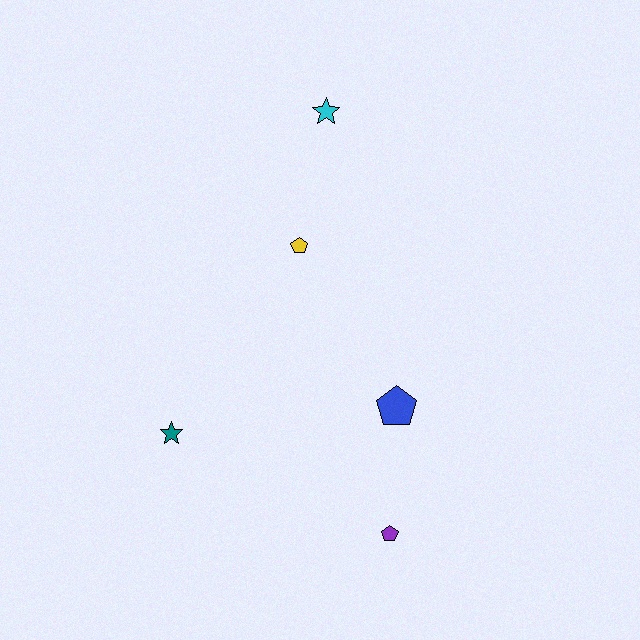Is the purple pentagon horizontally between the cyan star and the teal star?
No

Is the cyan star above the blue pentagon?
Yes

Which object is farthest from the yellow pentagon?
The purple pentagon is farthest from the yellow pentagon.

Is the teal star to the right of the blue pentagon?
No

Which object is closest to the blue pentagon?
The purple pentagon is closest to the blue pentagon.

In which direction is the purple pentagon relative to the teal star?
The purple pentagon is to the right of the teal star.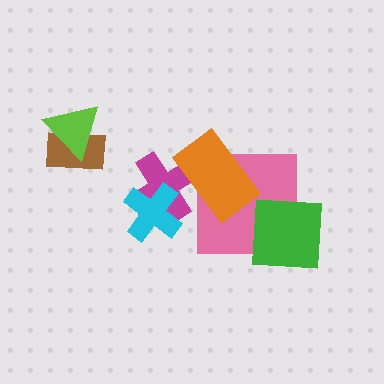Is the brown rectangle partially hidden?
Yes, it is partially covered by another shape.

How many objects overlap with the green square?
1 object overlaps with the green square.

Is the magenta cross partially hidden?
Yes, it is partially covered by another shape.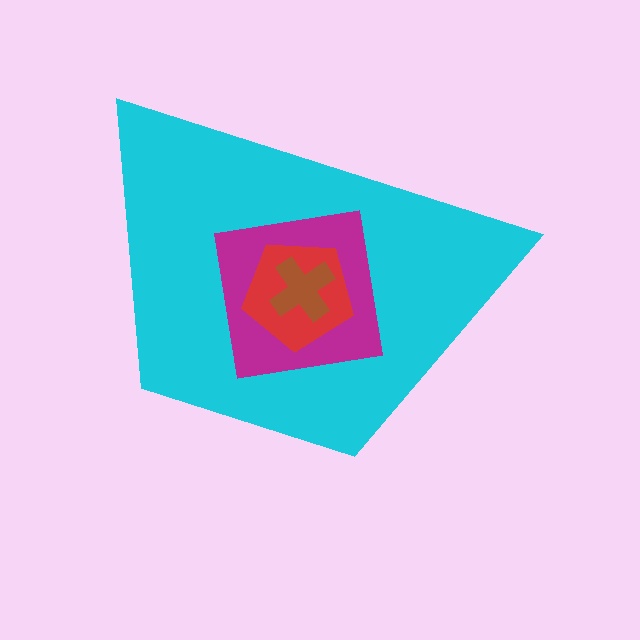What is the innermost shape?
The brown cross.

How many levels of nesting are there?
4.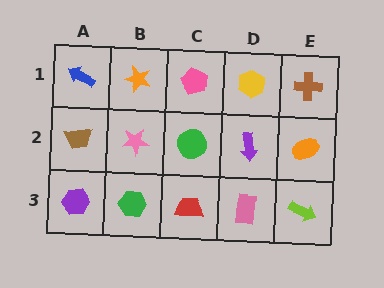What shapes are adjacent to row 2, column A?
A blue arrow (row 1, column A), a purple hexagon (row 3, column A), a pink star (row 2, column B).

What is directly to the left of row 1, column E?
A yellow hexagon.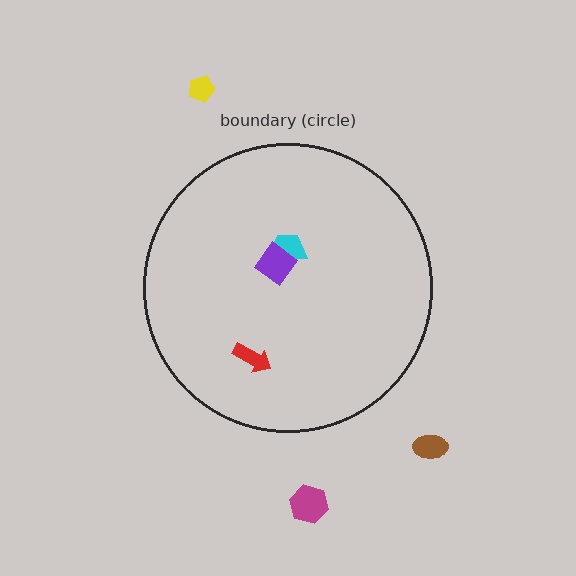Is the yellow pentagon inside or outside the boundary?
Outside.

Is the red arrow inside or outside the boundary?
Inside.